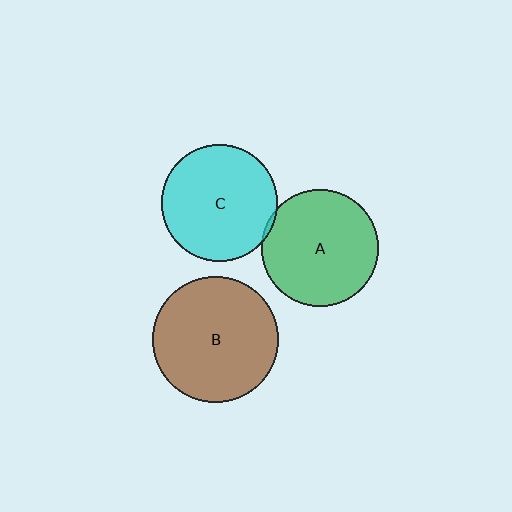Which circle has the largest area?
Circle B (brown).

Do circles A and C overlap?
Yes.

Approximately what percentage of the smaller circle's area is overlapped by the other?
Approximately 5%.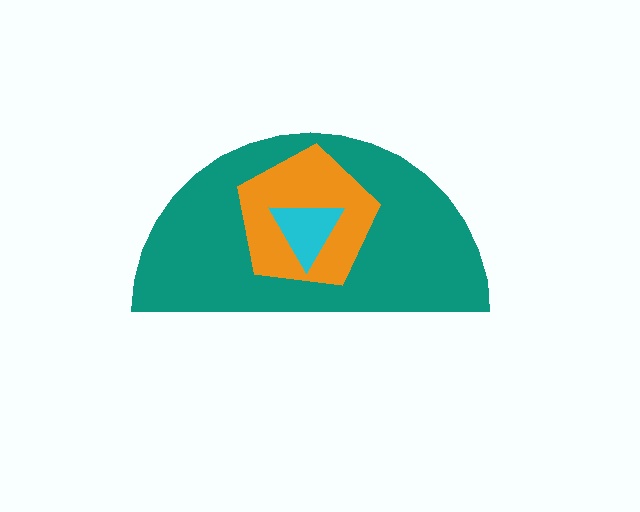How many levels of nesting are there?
3.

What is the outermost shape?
The teal semicircle.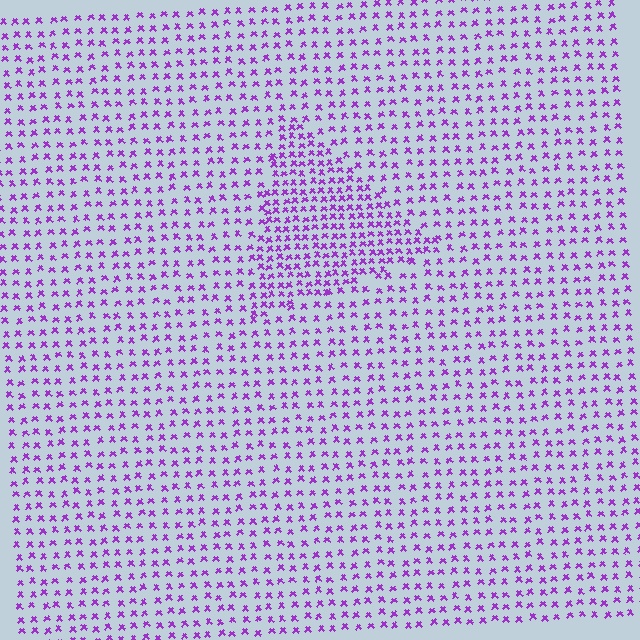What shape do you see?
I see a triangle.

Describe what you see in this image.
The image contains small purple elements arranged at two different densities. A triangle-shaped region is visible where the elements are more densely packed than the surrounding area.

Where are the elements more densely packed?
The elements are more densely packed inside the triangle boundary.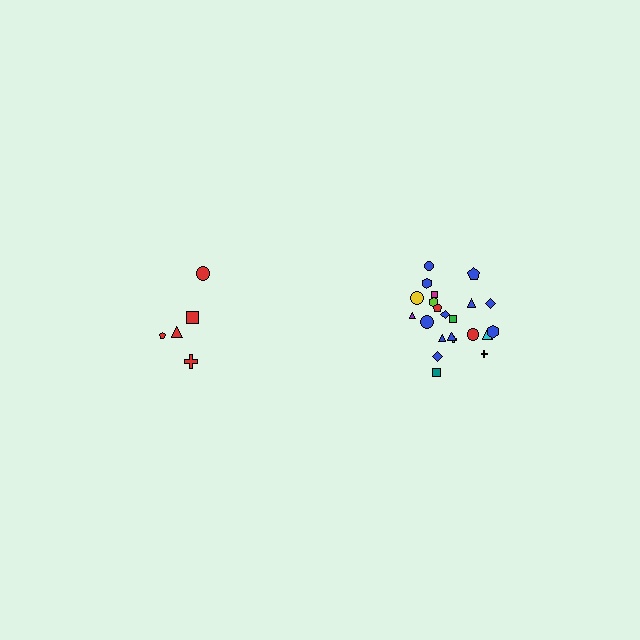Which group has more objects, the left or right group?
The right group.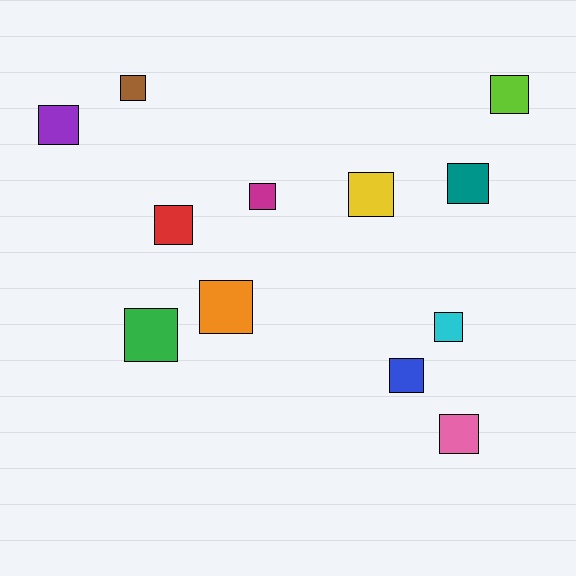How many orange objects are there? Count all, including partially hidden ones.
There is 1 orange object.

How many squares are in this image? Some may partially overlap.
There are 12 squares.